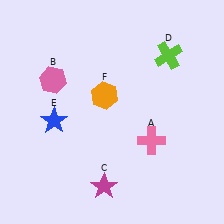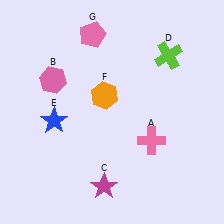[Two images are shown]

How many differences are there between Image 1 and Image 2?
There is 1 difference between the two images.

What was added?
A pink pentagon (G) was added in Image 2.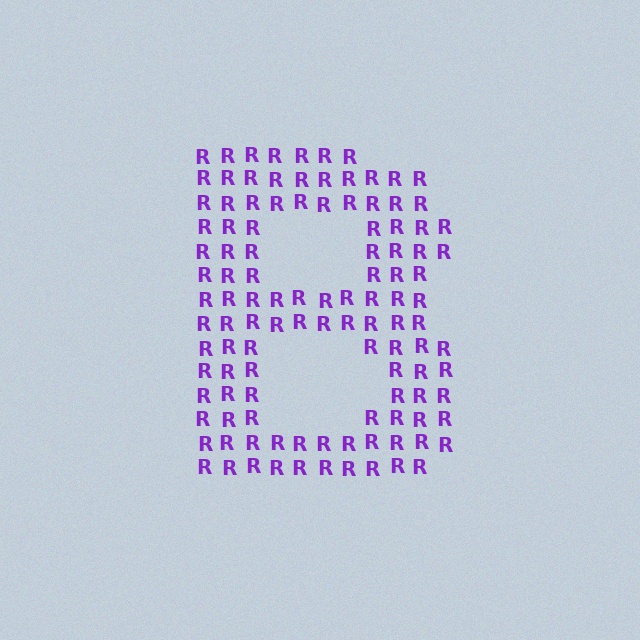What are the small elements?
The small elements are letter R's.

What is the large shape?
The large shape is the letter B.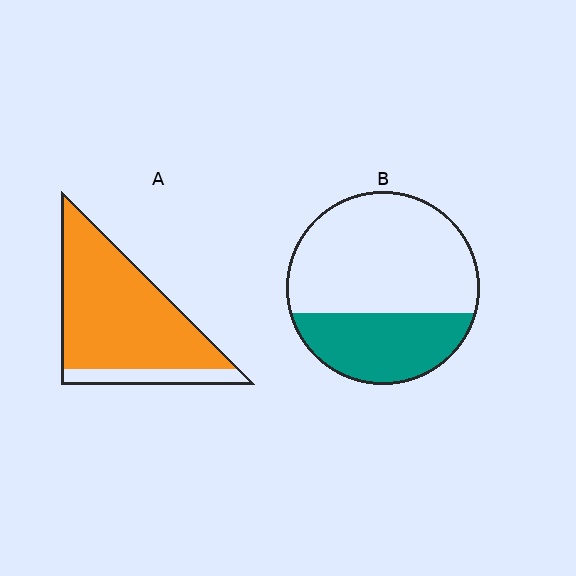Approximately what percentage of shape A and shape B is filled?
A is approximately 85% and B is approximately 35%.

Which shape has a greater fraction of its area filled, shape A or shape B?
Shape A.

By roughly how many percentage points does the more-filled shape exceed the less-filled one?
By roughly 50 percentage points (A over B).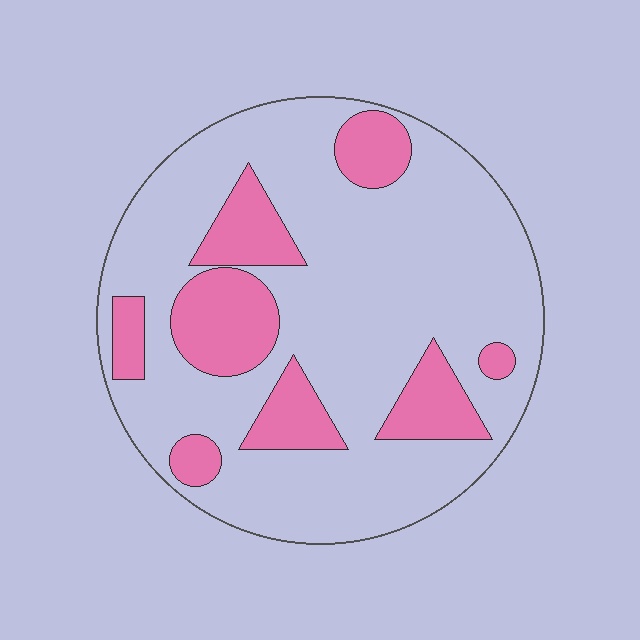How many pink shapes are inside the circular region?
8.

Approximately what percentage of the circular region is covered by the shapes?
Approximately 25%.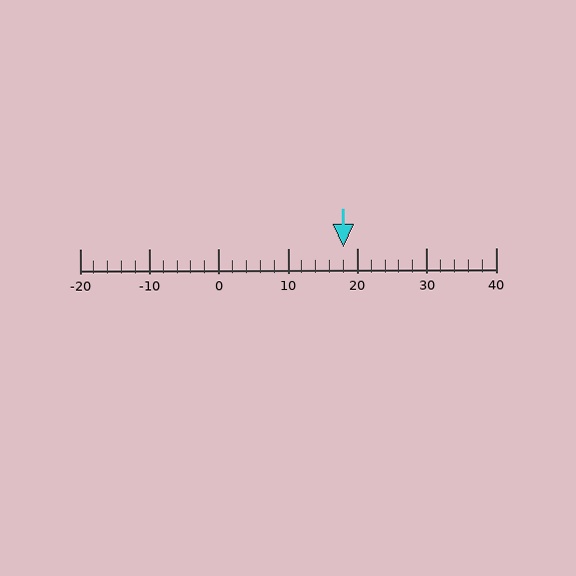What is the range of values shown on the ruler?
The ruler shows values from -20 to 40.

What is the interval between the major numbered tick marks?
The major tick marks are spaced 10 units apart.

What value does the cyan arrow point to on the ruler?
The cyan arrow points to approximately 18.